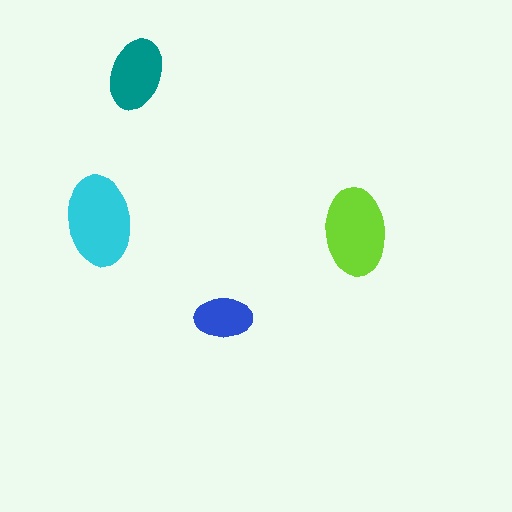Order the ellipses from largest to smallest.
the cyan one, the lime one, the teal one, the blue one.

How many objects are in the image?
There are 4 objects in the image.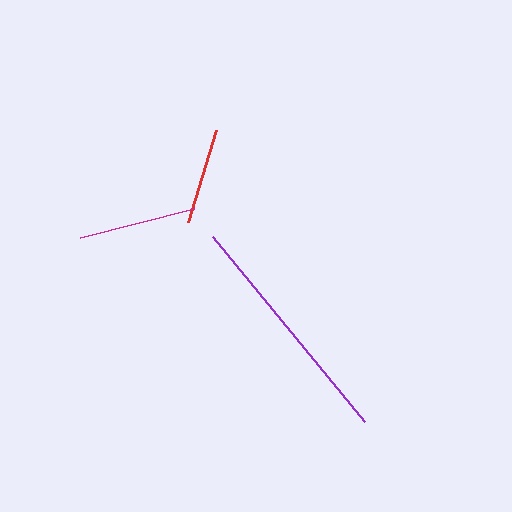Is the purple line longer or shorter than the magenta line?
The purple line is longer than the magenta line.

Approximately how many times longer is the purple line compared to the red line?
The purple line is approximately 2.5 times the length of the red line.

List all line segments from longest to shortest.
From longest to shortest: purple, magenta, red.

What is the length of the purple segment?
The purple segment is approximately 240 pixels long.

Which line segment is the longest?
The purple line is the longest at approximately 240 pixels.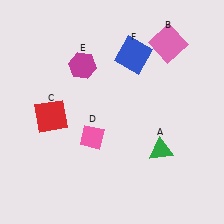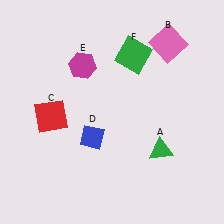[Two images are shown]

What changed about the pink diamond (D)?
In Image 1, D is pink. In Image 2, it changed to blue.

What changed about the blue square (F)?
In Image 1, F is blue. In Image 2, it changed to green.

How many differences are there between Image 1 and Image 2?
There are 2 differences between the two images.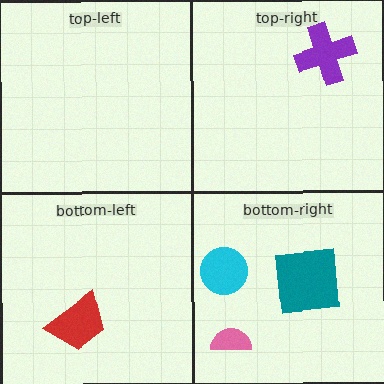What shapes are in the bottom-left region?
The red trapezoid.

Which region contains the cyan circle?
The bottom-right region.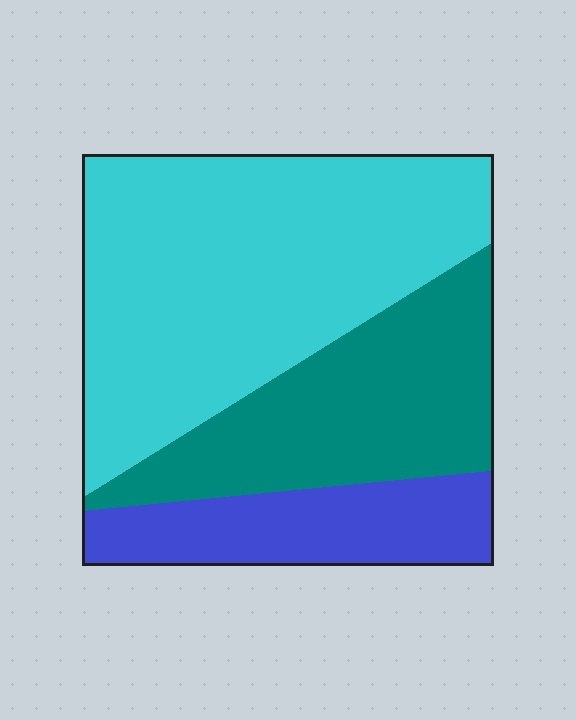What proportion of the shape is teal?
Teal covers about 30% of the shape.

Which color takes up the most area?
Cyan, at roughly 50%.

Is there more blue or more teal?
Teal.